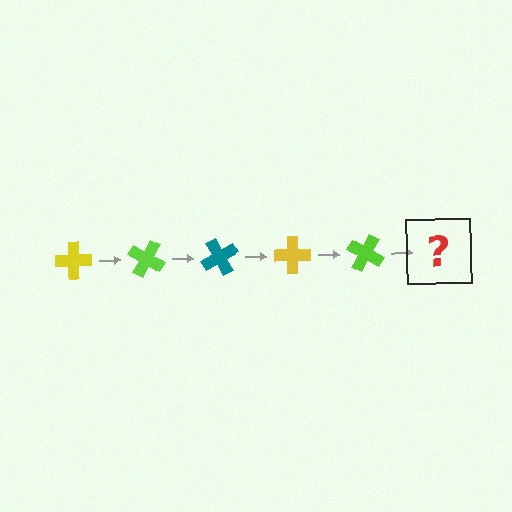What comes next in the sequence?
The next element should be a teal cross, rotated 150 degrees from the start.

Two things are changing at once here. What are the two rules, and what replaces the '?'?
The two rules are that it rotates 30 degrees each step and the color cycles through yellow, lime, and teal. The '?' should be a teal cross, rotated 150 degrees from the start.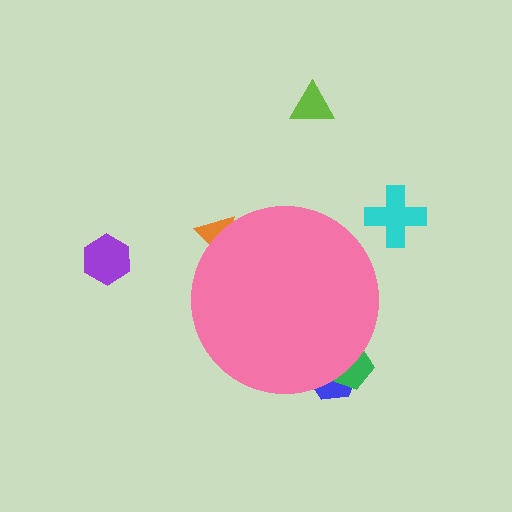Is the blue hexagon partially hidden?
Yes, the blue hexagon is partially hidden behind the pink circle.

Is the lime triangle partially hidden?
No, the lime triangle is fully visible.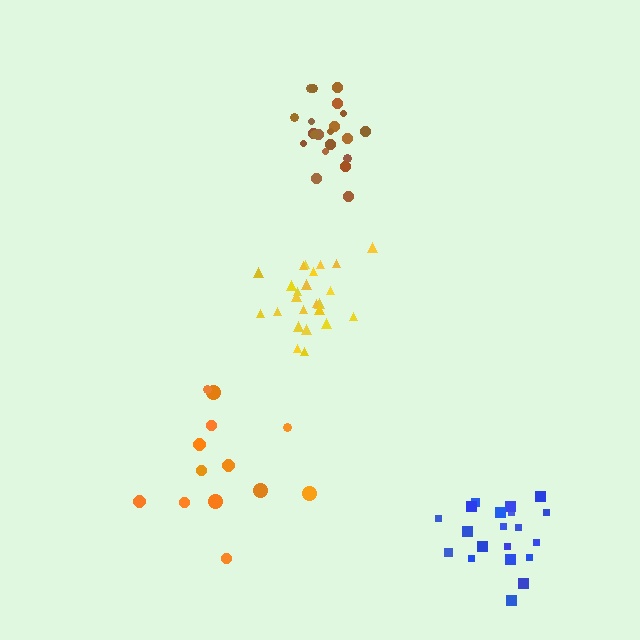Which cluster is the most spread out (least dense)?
Orange.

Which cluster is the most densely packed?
Brown.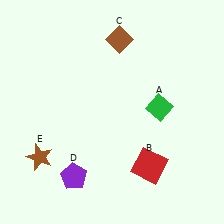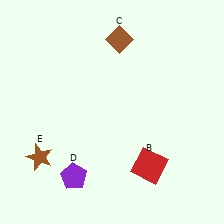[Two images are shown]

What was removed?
The green diamond (A) was removed in Image 2.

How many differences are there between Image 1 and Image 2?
There is 1 difference between the two images.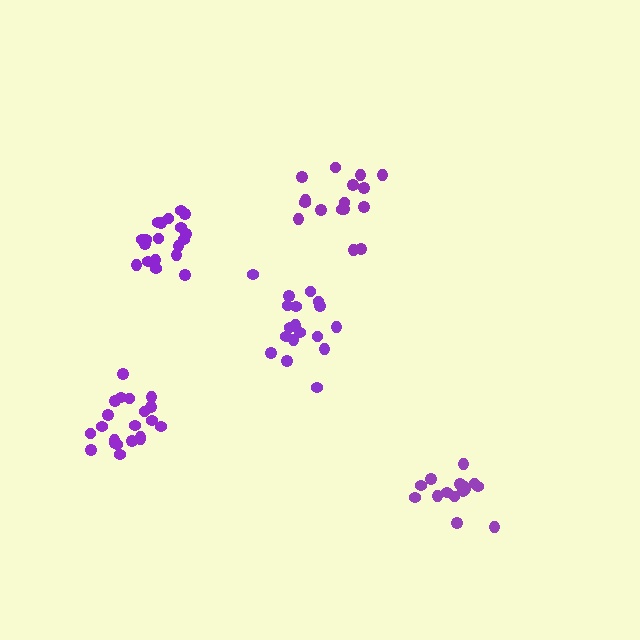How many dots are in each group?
Group 1: 15 dots, Group 2: 19 dots, Group 3: 16 dots, Group 4: 21 dots, Group 5: 18 dots (89 total).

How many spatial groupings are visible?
There are 5 spatial groupings.